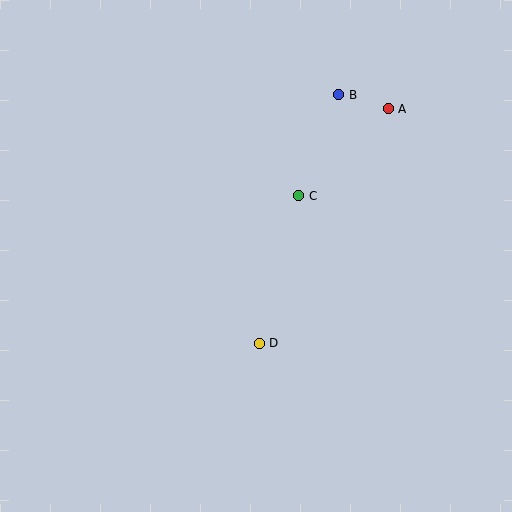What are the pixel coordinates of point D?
Point D is at (259, 343).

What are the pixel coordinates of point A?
Point A is at (388, 109).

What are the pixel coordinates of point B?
Point B is at (339, 95).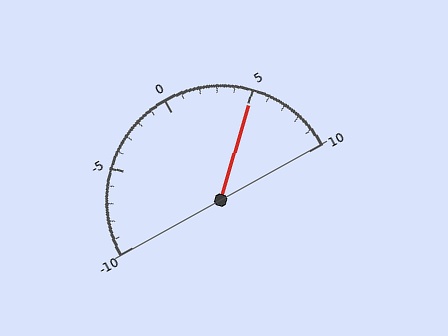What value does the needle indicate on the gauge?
The needle indicates approximately 5.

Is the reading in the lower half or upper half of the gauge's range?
The reading is in the upper half of the range (-10 to 10).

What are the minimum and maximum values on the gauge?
The gauge ranges from -10 to 10.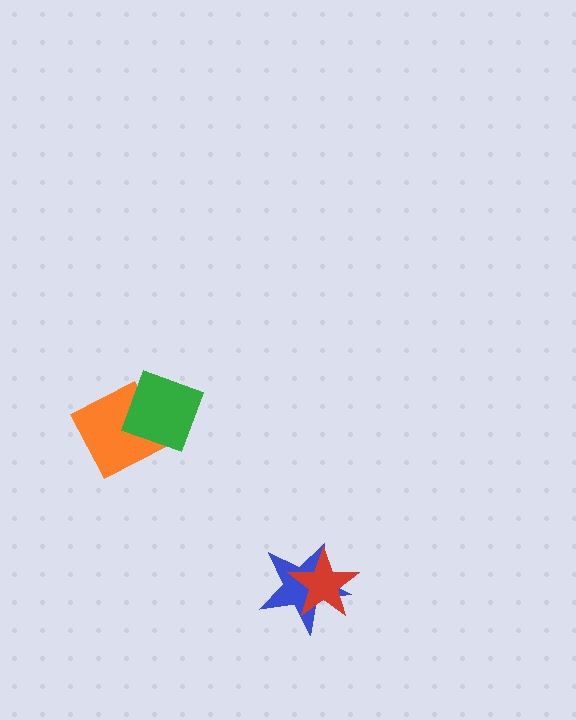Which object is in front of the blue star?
The red star is in front of the blue star.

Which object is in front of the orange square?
The green diamond is in front of the orange square.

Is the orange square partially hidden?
Yes, it is partially covered by another shape.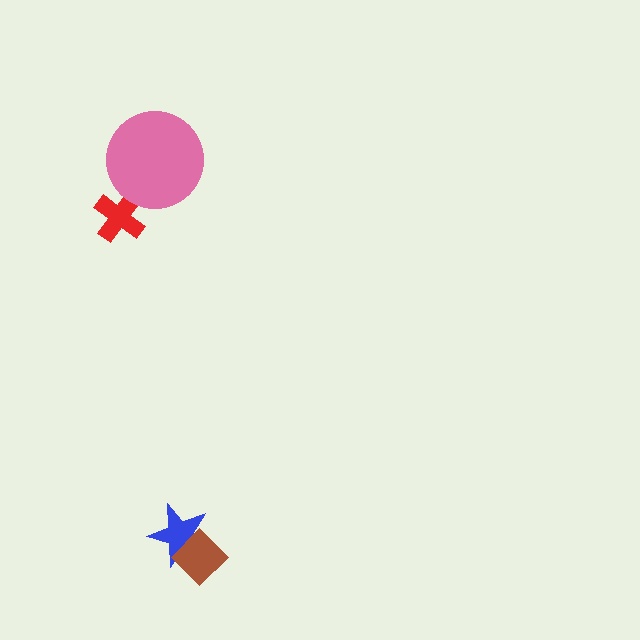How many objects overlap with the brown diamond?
1 object overlaps with the brown diamond.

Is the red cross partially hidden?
No, no other shape covers it.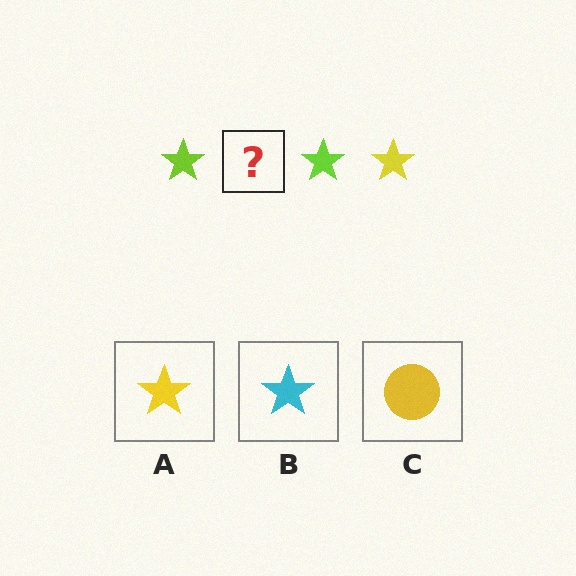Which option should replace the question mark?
Option A.